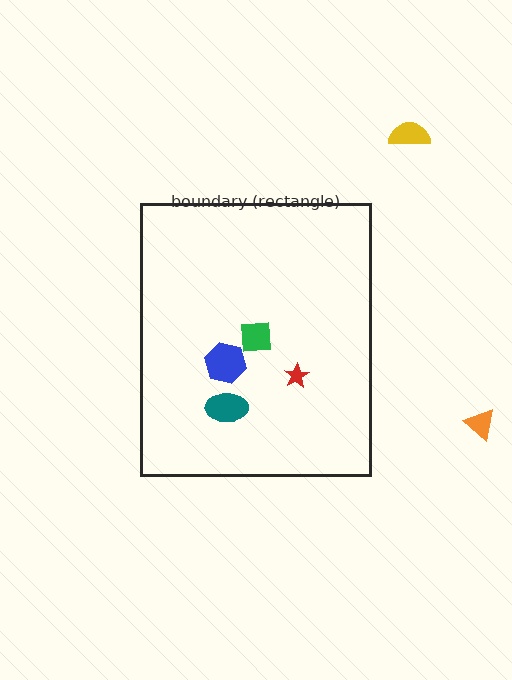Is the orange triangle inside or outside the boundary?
Outside.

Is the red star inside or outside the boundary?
Inside.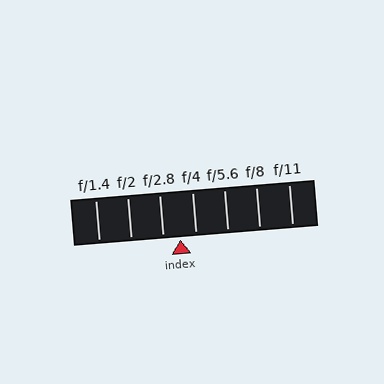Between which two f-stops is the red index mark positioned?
The index mark is between f/2.8 and f/4.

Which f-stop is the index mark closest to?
The index mark is closest to f/4.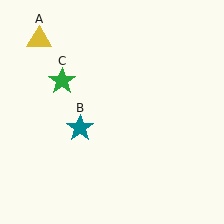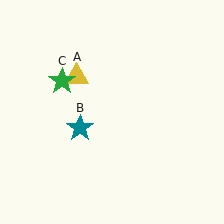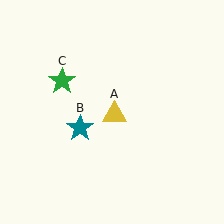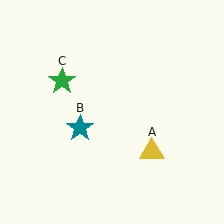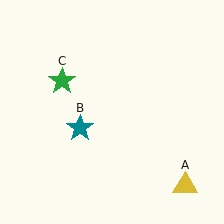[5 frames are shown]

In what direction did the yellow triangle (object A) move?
The yellow triangle (object A) moved down and to the right.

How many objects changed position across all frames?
1 object changed position: yellow triangle (object A).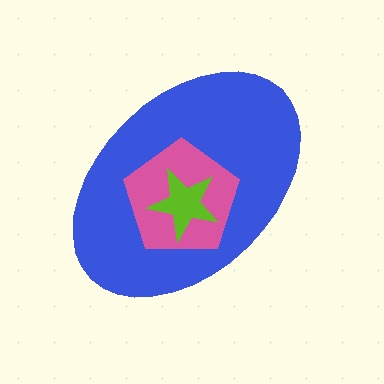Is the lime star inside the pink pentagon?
Yes.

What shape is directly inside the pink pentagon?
The lime star.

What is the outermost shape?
The blue ellipse.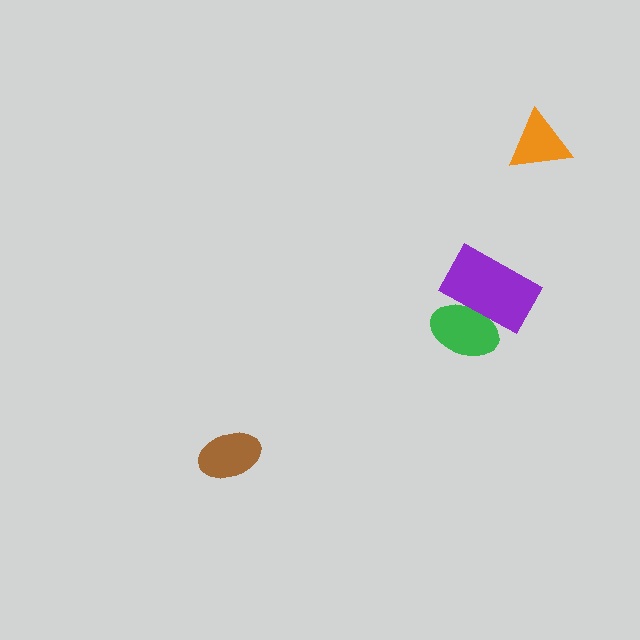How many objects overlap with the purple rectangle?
1 object overlaps with the purple rectangle.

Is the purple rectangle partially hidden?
No, no other shape covers it.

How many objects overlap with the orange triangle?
0 objects overlap with the orange triangle.